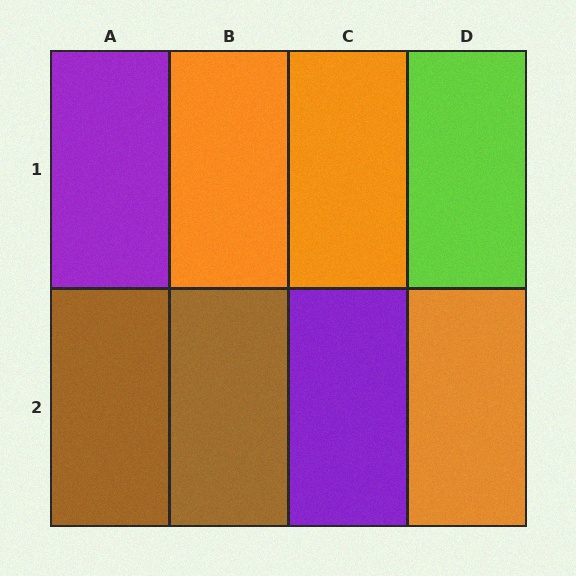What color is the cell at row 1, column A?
Purple.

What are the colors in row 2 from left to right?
Brown, brown, purple, orange.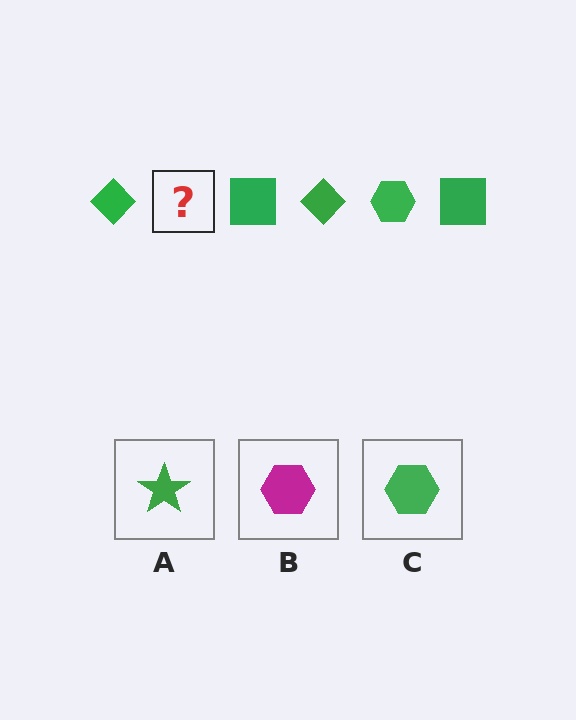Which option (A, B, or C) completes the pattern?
C.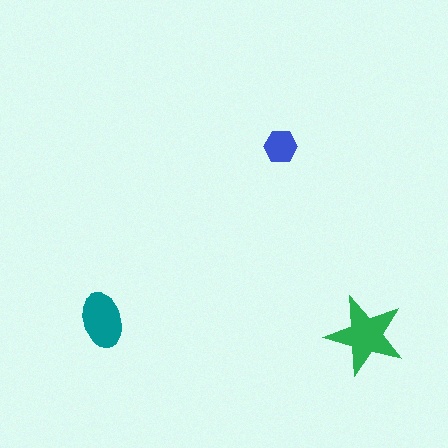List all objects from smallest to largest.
The blue hexagon, the teal ellipse, the green star.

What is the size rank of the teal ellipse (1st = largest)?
2nd.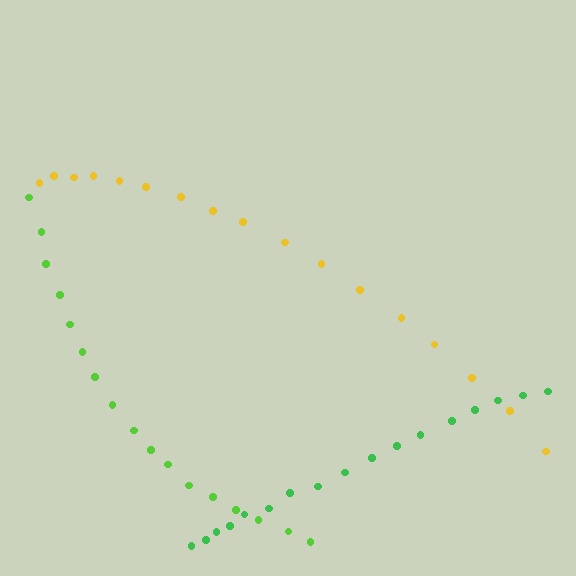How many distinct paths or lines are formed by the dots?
There are 3 distinct paths.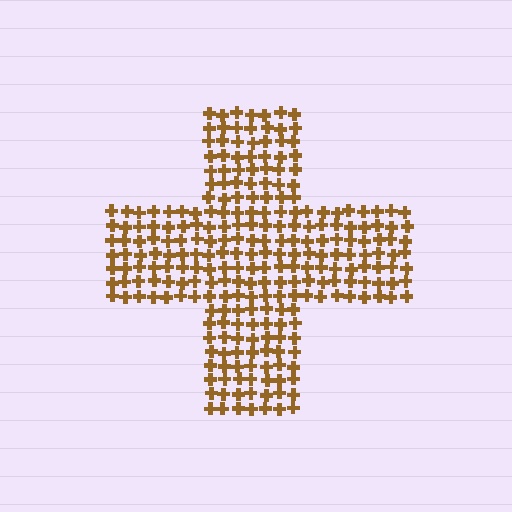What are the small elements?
The small elements are crosses.